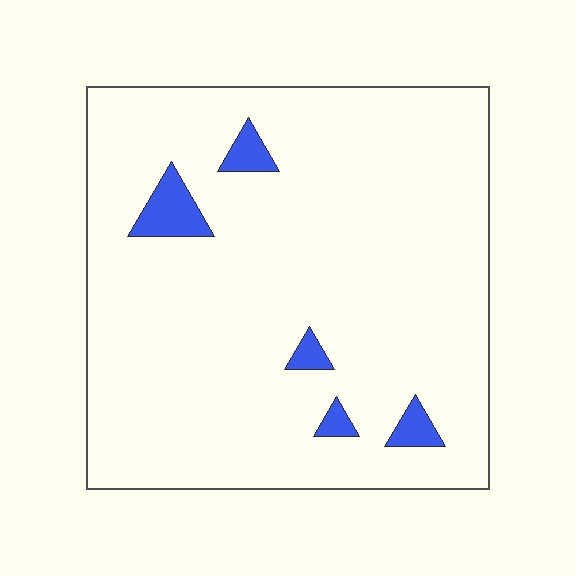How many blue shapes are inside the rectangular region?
5.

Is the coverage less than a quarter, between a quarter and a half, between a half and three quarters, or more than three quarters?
Less than a quarter.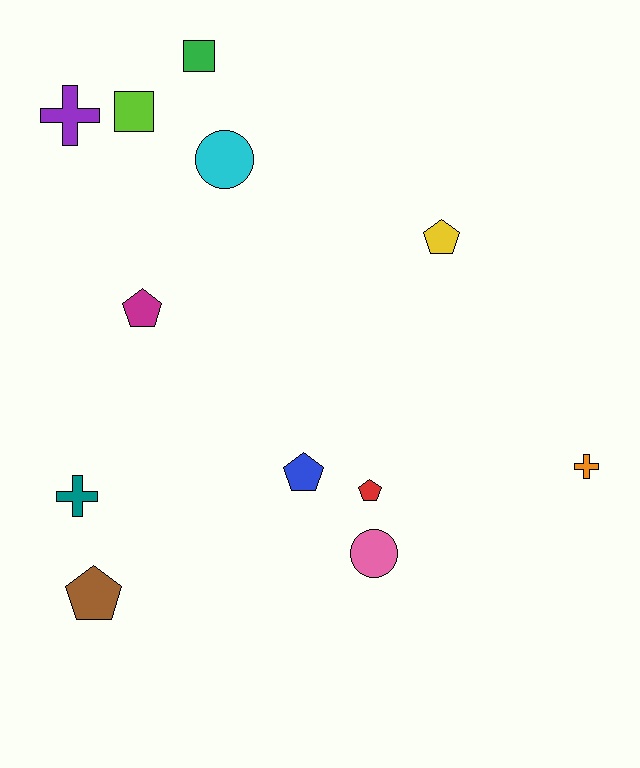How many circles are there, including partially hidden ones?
There are 2 circles.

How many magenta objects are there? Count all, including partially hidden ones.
There is 1 magenta object.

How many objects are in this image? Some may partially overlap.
There are 12 objects.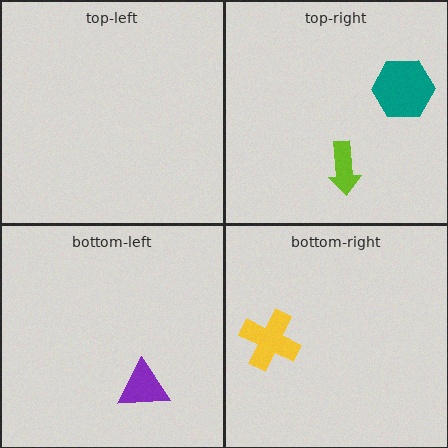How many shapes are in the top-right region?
2.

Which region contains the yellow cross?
The bottom-right region.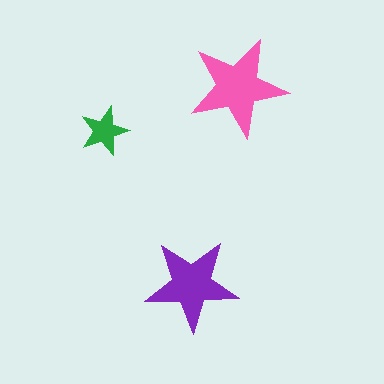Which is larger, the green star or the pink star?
The pink one.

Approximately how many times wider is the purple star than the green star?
About 2 times wider.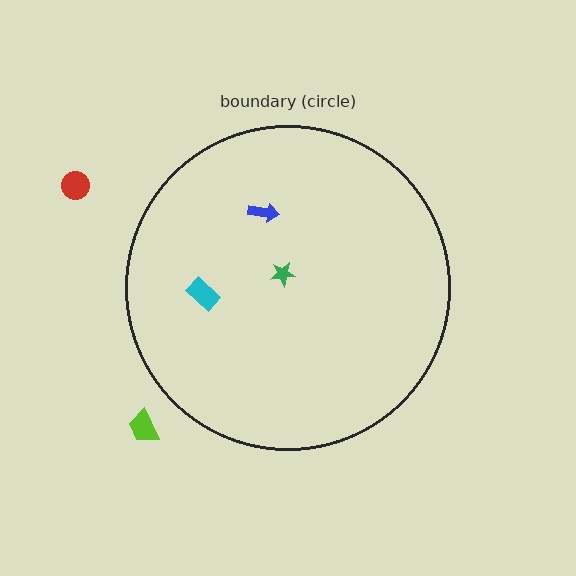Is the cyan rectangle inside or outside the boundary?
Inside.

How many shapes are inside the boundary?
3 inside, 2 outside.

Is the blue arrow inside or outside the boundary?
Inside.